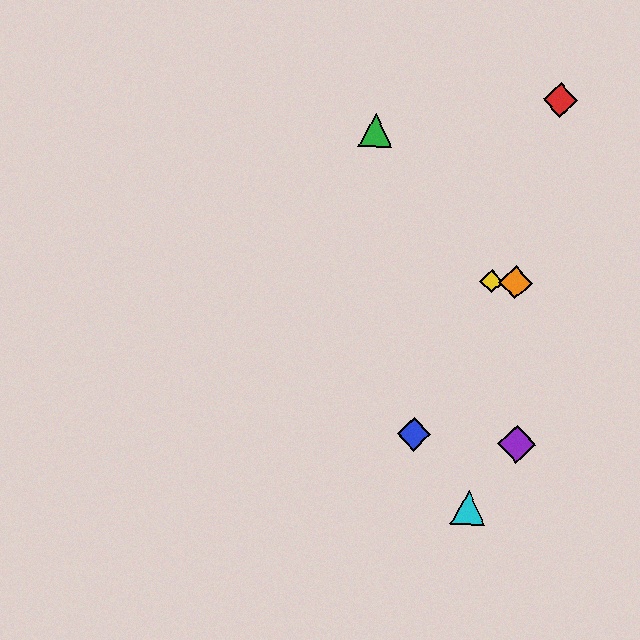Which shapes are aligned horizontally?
The yellow diamond, the orange diamond are aligned horizontally.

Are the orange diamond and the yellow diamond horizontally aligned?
Yes, both are at y≈282.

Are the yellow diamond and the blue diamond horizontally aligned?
No, the yellow diamond is at y≈281 and the blue diamond is at y≈434.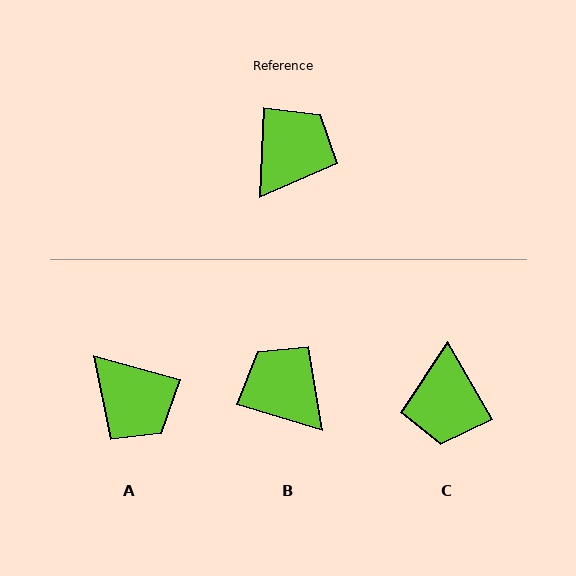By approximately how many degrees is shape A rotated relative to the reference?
Approximately 102 degrees clockwise.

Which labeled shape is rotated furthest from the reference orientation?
C, about 147 degrees away.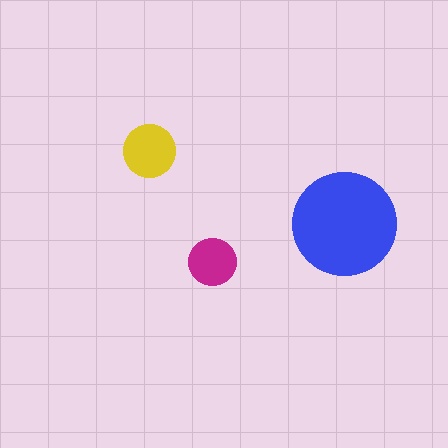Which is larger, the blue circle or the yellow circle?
The blue one.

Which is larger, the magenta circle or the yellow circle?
The yellow one.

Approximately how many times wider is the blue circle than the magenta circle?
About 2 times wider.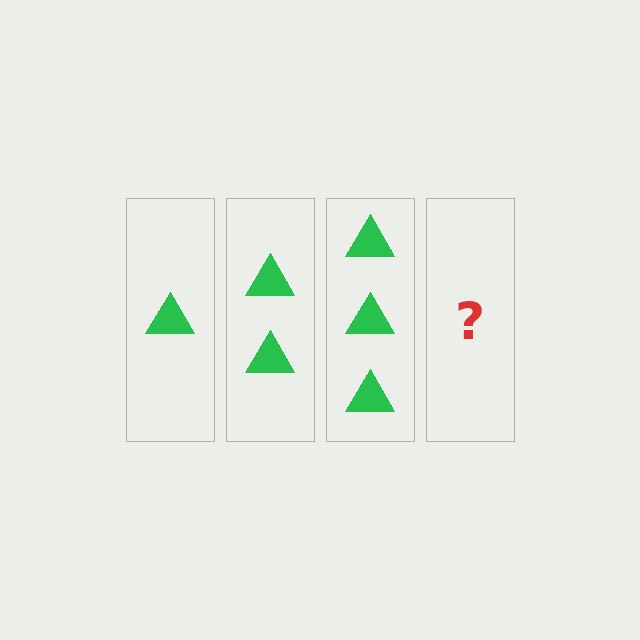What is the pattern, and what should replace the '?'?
The pattern is that each step adds one more triangle. The '?' should be 4 triangles.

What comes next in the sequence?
The next element should be 4 triangles.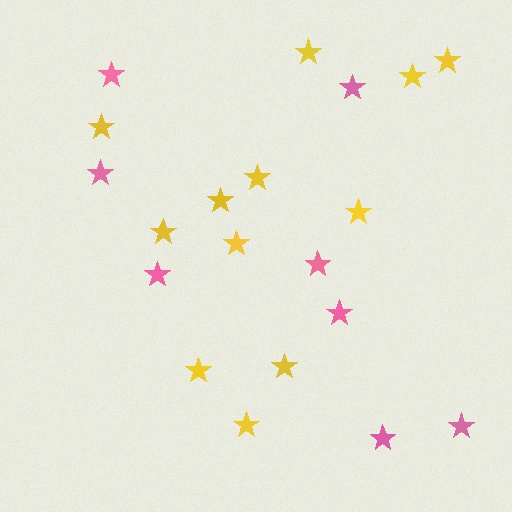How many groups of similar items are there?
There are 2 groups: one group of yellow stars (12) and one group of pink stars (8).